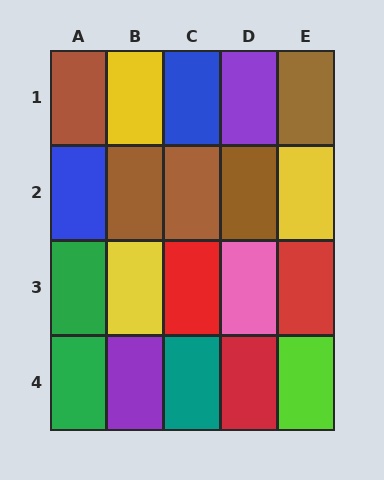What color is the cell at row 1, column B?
Yellow.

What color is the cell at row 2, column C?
Brown.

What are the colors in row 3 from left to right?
Green, yellow, red, pink, red.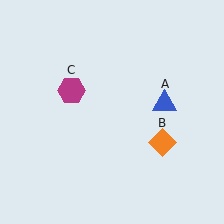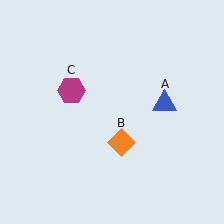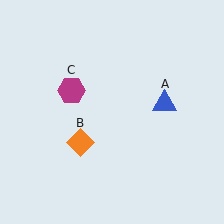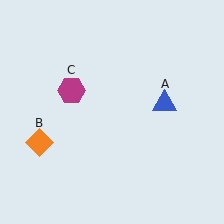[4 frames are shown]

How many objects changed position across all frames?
1 object changed position: orange diamond (object B).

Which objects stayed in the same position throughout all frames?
Blue triangle (object A) and magenta hexagon (object C) remained stationary.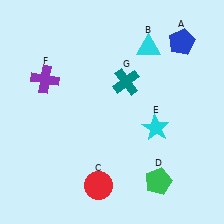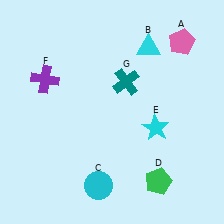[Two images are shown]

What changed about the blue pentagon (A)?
In Image 1, A is blue. In Image 2, it changed to pink.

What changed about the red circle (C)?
In Image 1, C is red. In Image 2, it changed to cyan.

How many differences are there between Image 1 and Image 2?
There are 2 differences between the two images.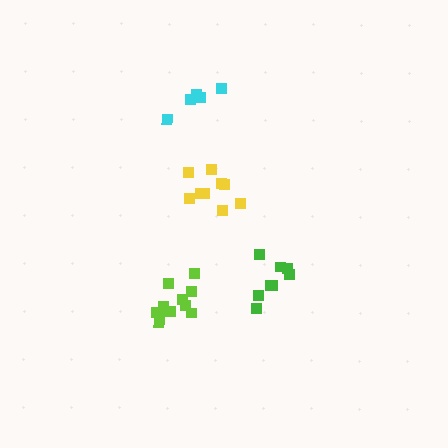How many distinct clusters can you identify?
There are 4 distinct clusters.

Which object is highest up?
The cyan cluster is topmost.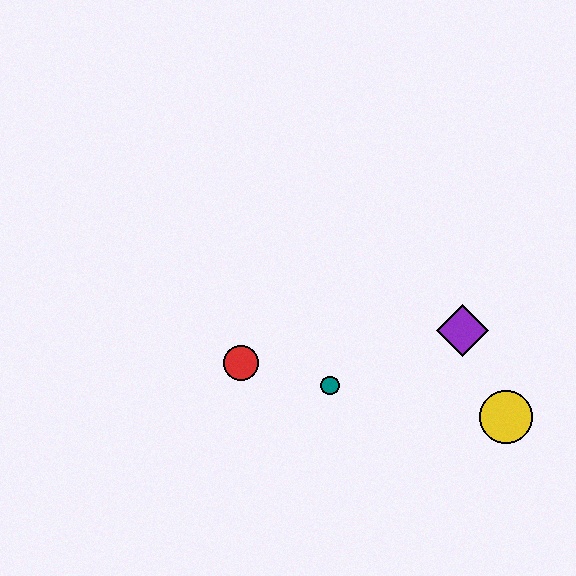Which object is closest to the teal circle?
The red circle is closest to the teal circle.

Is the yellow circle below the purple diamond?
Yes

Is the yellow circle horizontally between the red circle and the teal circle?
No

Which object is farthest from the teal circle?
The yellow circle is farthest from the teal circle.